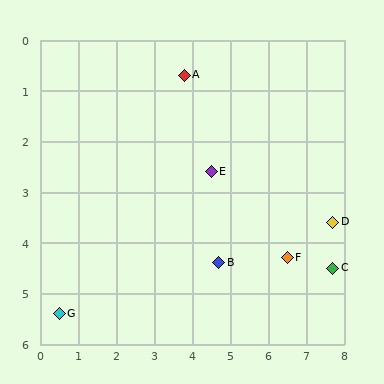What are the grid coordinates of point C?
Point C is at approximately (7.7, 4.5).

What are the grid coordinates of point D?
Point D is at approximately (7.7, 3.6).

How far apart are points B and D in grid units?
Points B and D are about 3.1 grid units apart.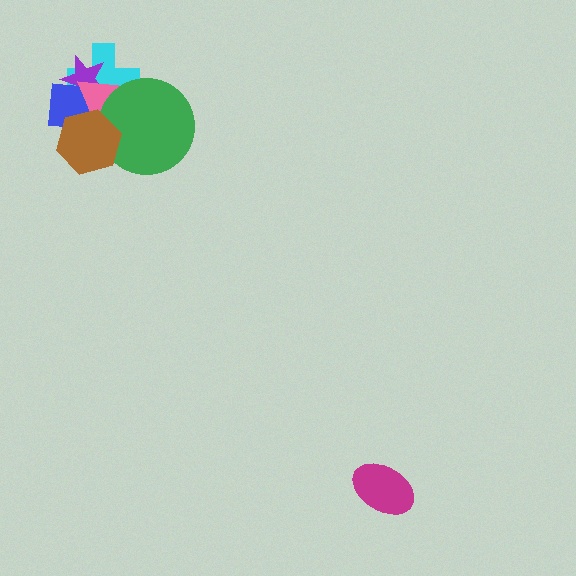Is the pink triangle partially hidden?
Yes, it is partially covered by another shape.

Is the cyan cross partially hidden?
Yes, it is partially covered by another shape.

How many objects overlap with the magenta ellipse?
0 objects overlap with the magenta ellipse.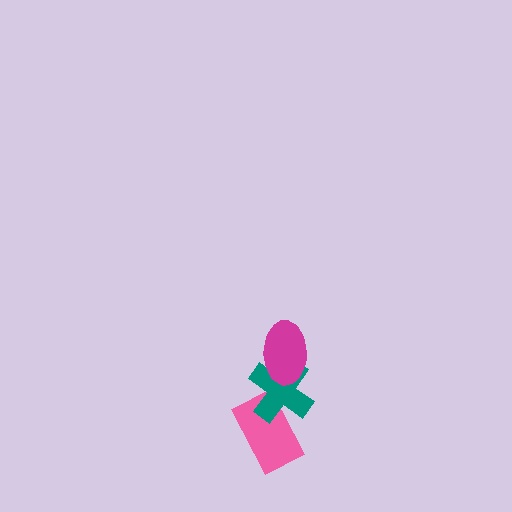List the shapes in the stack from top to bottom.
From top to bottom: the magenta ellipse, the teal cross, the pink rectangle.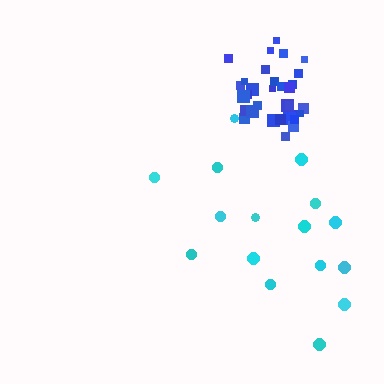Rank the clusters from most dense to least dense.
blue, cyan.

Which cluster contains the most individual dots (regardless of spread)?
Blue (32).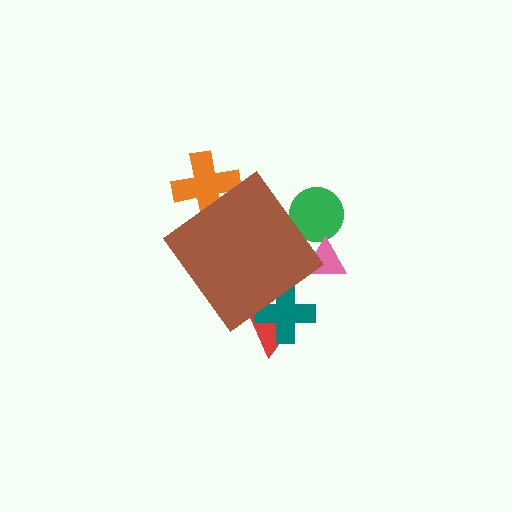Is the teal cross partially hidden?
Yes, the teal cross is partially hidden behind the brown diamond.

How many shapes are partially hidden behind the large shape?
5 shapes are partially hidden.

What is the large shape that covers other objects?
A brown diamond.